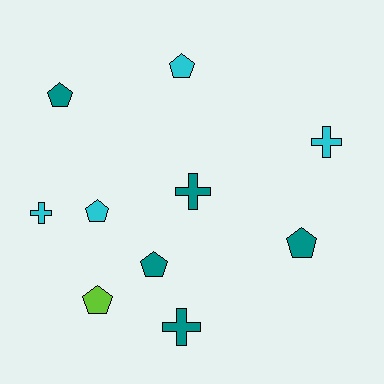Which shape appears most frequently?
Pentagon, with 6 objects.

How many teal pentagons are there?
There are 3 teal pentagons.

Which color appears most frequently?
Teal, with 5 objects.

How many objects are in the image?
There are 10 objects.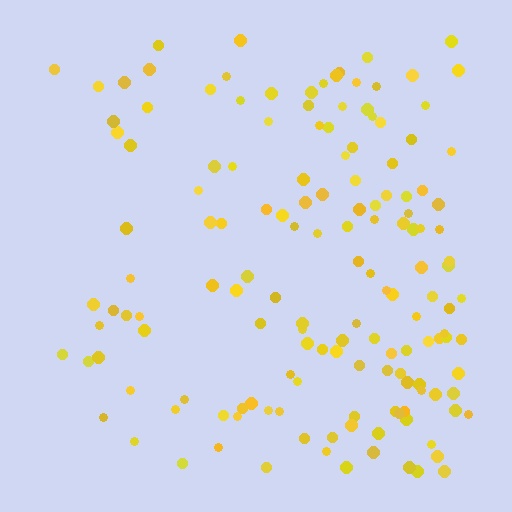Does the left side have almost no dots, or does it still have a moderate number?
Still a moderate number, just noticeably fewer than the right.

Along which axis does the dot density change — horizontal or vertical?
Horizontal.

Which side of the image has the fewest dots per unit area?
The left.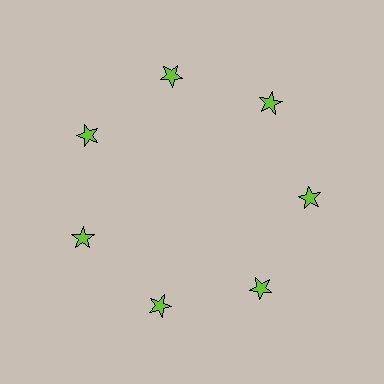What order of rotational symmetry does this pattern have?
This pattern has 7-fold rotational symmetry.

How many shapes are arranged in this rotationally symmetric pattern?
There are 7 shapes, arranged in 7 groups of 1.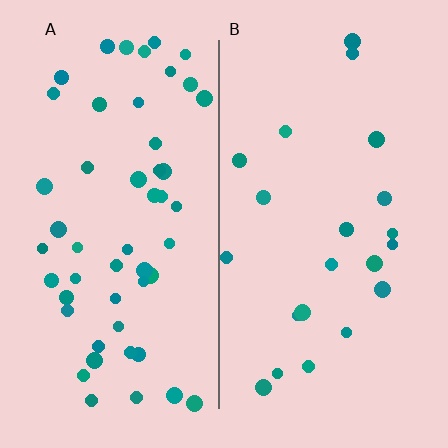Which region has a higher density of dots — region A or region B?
A (the left).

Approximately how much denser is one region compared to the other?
Approximately 2.4× — region A over region B.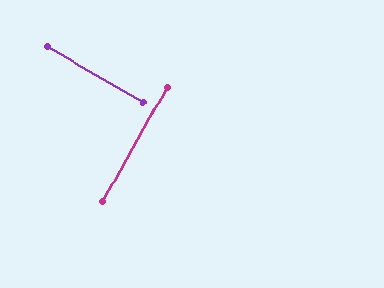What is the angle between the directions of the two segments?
Approximately 89 degrees.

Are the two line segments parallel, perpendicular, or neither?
Perpendicular — they meet at approximately 89°.